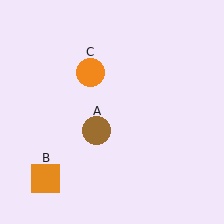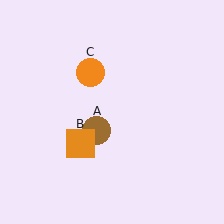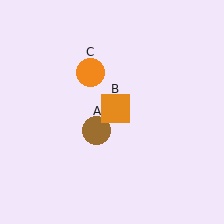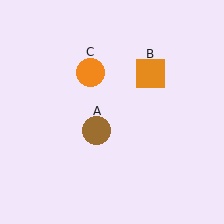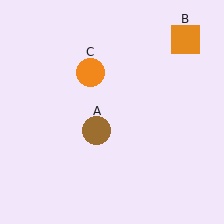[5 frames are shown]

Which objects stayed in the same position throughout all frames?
Brown circle (object A) and orange circle (object C) remained stationary.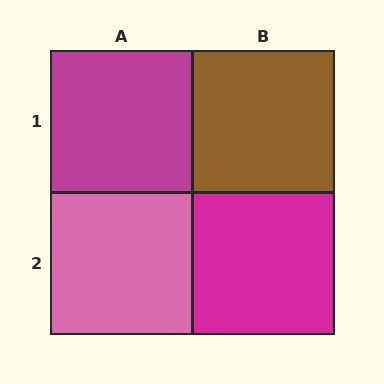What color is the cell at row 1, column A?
Magenta.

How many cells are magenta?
2 cells are magenta.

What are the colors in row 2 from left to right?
Pink, magenta.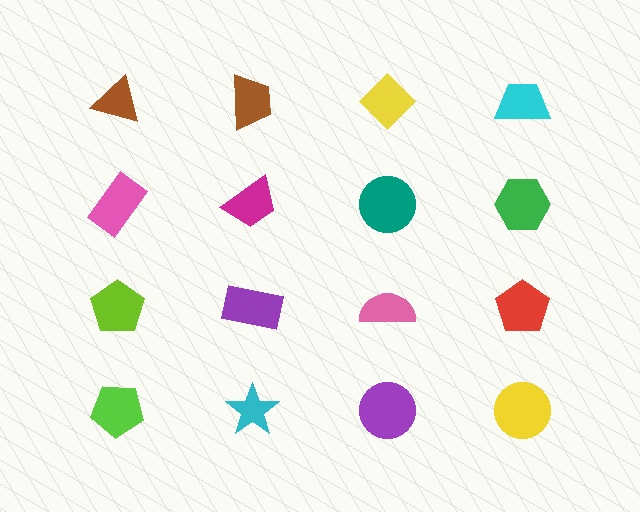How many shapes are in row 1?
4 shapes.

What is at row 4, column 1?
A lime pentagon.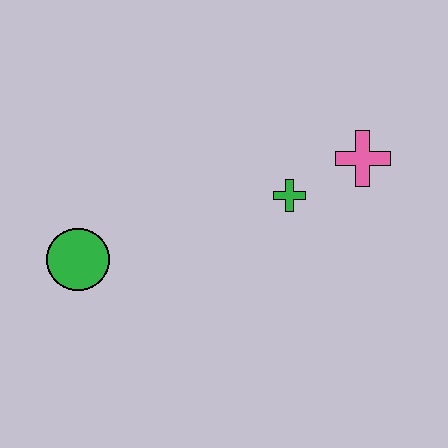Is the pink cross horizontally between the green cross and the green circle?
No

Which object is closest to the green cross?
The pink cross is closest to the green cross.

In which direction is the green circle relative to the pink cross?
The green circle is to the left of the pink cross.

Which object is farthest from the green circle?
The pink cross is farthest from the green circle.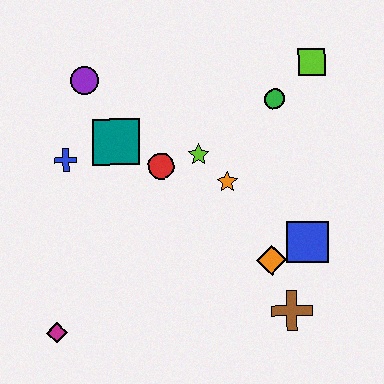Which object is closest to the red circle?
The lime star is closest to the red circle.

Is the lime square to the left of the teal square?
No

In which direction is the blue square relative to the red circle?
The blue square is to the right of the red circle.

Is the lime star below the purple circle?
Yes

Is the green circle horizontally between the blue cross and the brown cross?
Yes